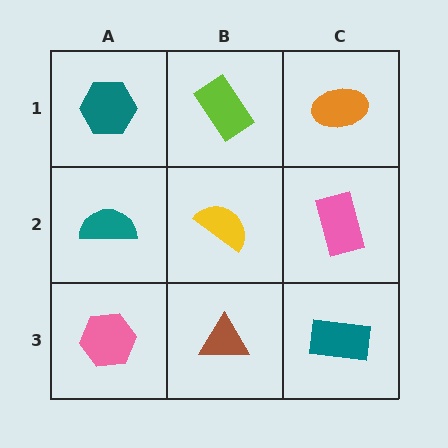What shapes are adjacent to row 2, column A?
A teal hexagon (row 1, column A), a pink hexagon (row 3, column A), a yellow semicircle (row 2, column B).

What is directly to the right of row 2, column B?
A pink rectangle.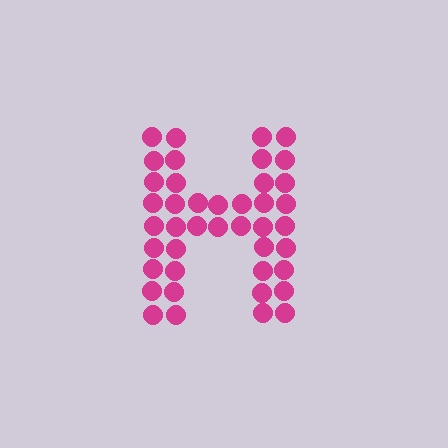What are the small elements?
The small elements are circles.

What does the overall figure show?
The overall figure shows the letter H.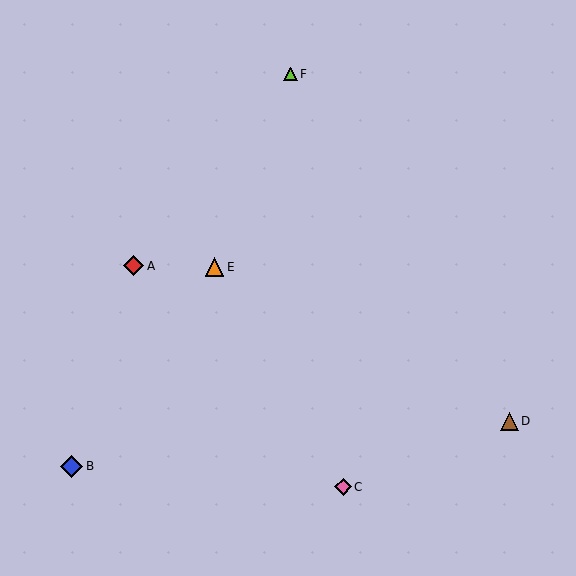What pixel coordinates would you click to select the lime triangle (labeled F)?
Click at (290, 74) to select the lime triangle F.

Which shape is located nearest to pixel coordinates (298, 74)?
The lime triangle (labeled F) at (290, 74) is nearest to that location.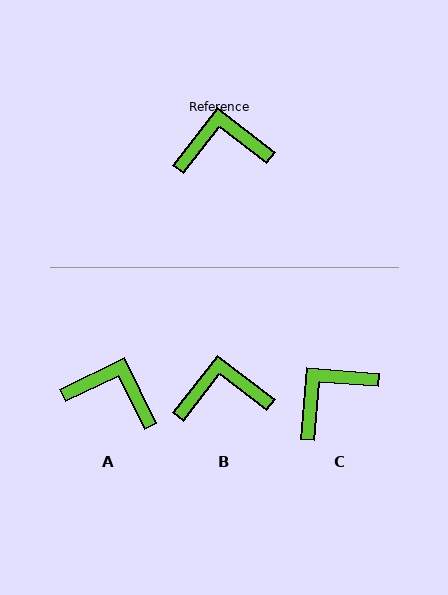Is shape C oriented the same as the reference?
No, it is off by about 33 degrees.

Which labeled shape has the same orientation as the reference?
B.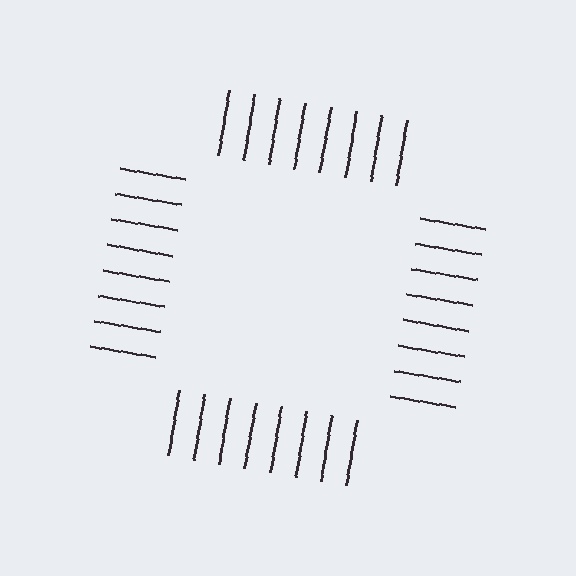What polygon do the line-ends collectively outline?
An illusory square — the line segments terminate on its edges but no continuous stroke is drawn.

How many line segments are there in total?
32 — 8 along each of the 4 edges.